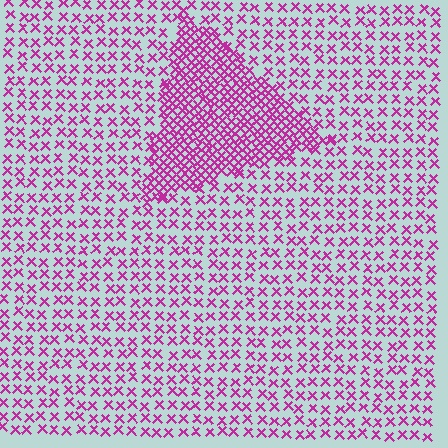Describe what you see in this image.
The image contains small magenta elements arranged at two different densities. A triangle-shaped region is visible where the elements are more densely packed than the surrounding area.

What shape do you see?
I see a triangle.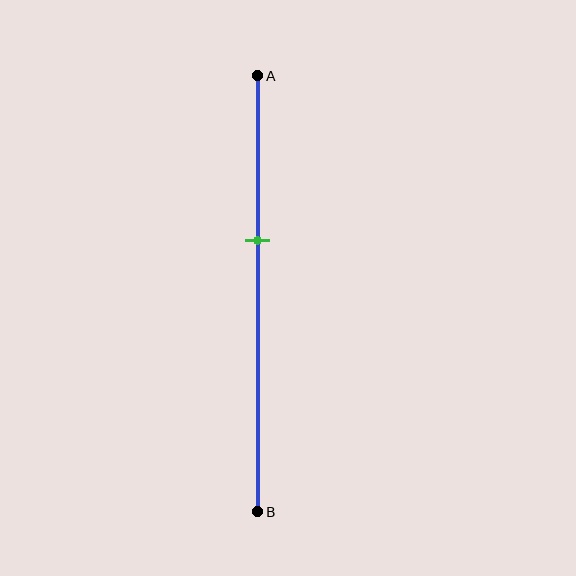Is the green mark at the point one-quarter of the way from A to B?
No, the mark is at about 40% from A, not at the 25% one-quarter point.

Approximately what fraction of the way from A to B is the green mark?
The green mark is approximately 40% of the way from A to B.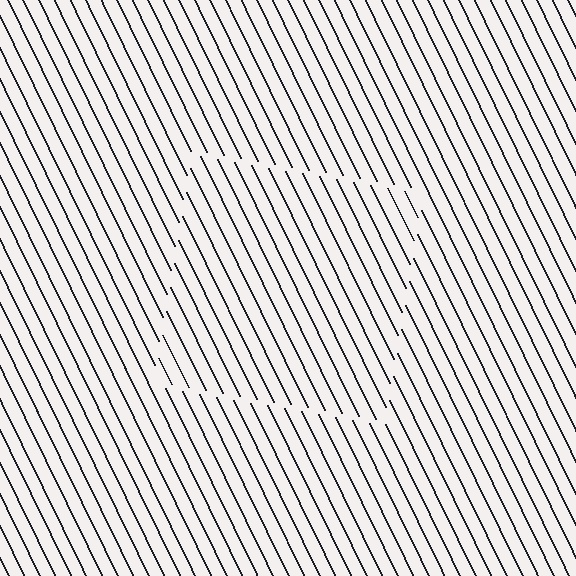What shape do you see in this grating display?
An illusory square. The interior of the shape contains the same grating, shifted by half a period — the contour is defined by the phase discontinuity where line-ends from the inner and outer gratings abut.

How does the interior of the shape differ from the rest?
The interior of the shape contains the same grating, shifted by half a period — the contour is defined by the phase discontinuity where line-ends from the inner and outer gratings abut.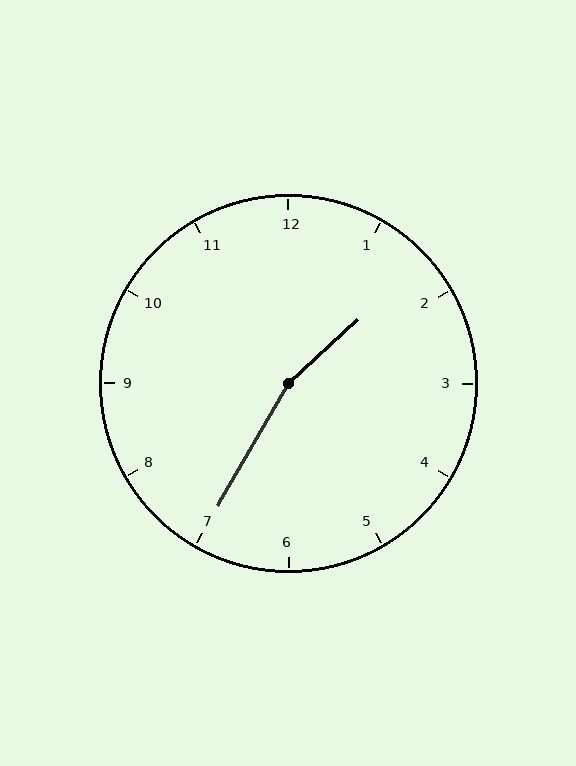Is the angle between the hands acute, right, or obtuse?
It is obtuse.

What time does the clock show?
1:35.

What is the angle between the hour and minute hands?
Approximately 162 degrees.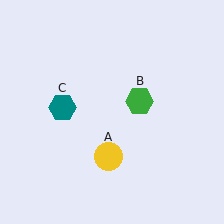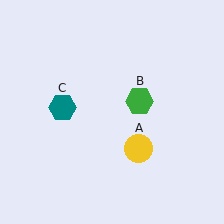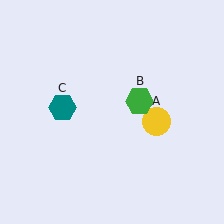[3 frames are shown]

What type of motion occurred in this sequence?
The yellow circle (object A) rotated counterclockwise around the center of the scene.